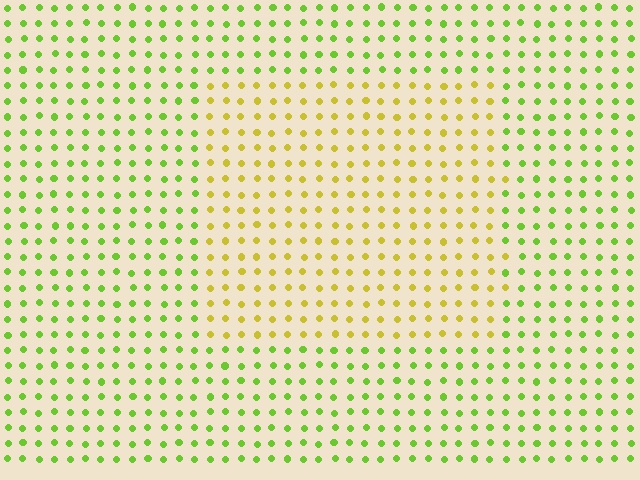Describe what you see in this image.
The image is filled with small lime elements in a uniform arrangement. A rectangle-shaped region is visible where the elements are tinted to a slightly different hue, forming a subtle color boundary.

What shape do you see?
I see a rectangle.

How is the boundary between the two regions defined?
The boundary is defined purely by a slight shift in hue (about 40 degrees). Spacing, size, and orientation are identical on both sides.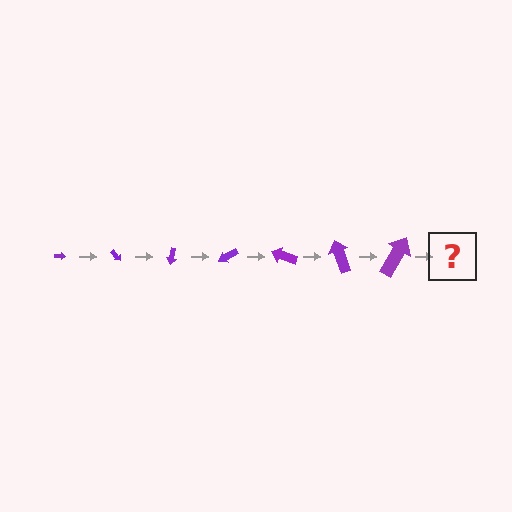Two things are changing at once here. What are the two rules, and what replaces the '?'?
The two rules are that the arrow grows larger each step and it rotates 50 degrees each step. The '?' should be an arrow, larger than the previous one and rotated 350 degrees from the start.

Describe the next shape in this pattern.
It should be an arrow, larger than the previous one and rotated 350 degrees from the start.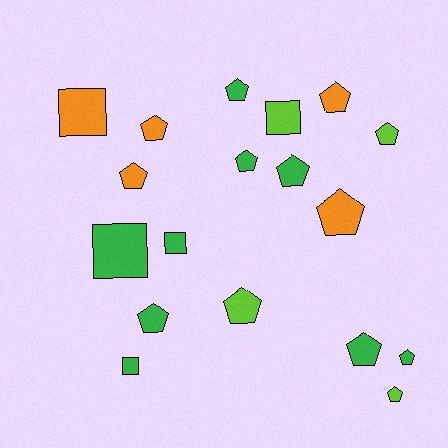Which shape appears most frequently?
Pentagon, with 13 objects.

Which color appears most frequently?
Green, with 9 objects.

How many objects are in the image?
There are 18 objects.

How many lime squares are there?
There is 1 lime square.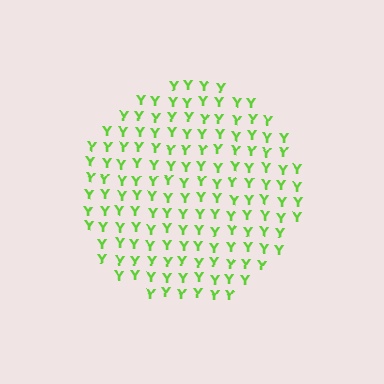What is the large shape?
The large shape is a circle.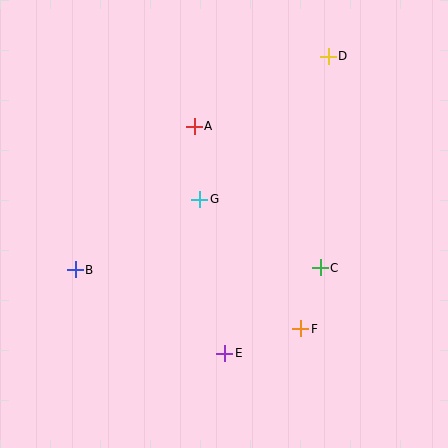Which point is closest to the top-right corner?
Point D is closest to the top-right corner.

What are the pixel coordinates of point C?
Point C is at (320, 268).